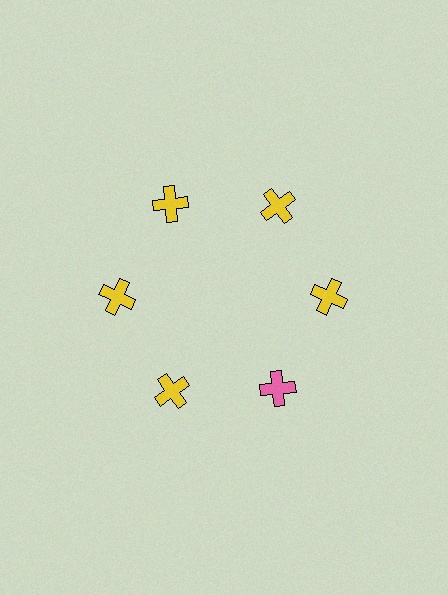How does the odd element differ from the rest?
It has a different color: pink instead of yellow.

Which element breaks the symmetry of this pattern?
The pink cross at roughly the 5 o'clock position breaks the symmetry. All other shapes are yellow crosses.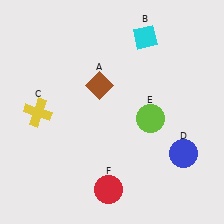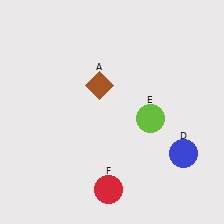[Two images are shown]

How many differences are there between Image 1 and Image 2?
There are 2 differences between the two images.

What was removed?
The cyan diamond (B), the yellow cross (C) were removed in Image 2.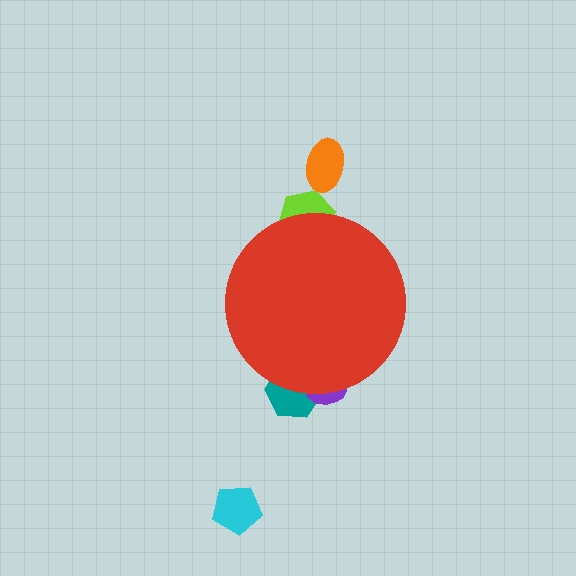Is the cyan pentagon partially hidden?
No, the cyan pentagon is fully visible.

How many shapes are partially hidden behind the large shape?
3 shapes are partially hidden.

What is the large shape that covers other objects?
A red circle.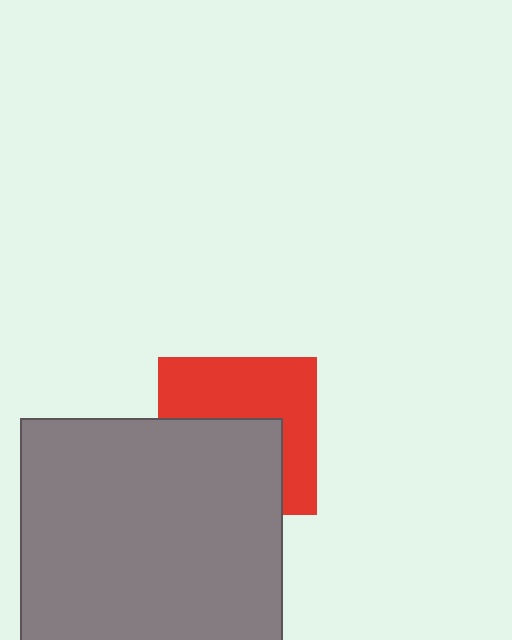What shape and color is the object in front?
The object in front is a gray square.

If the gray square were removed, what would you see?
You would see the complete red square.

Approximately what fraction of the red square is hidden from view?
Roughly 49% of the red square is hidden behind the gray square.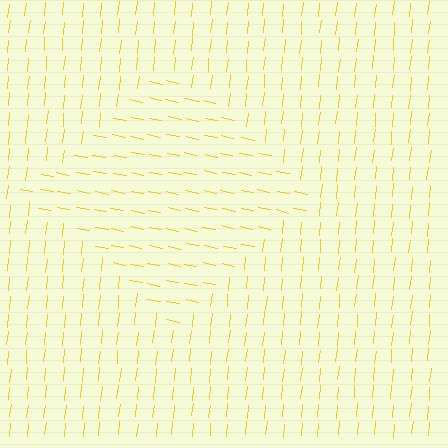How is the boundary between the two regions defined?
The boundary is defined purely by a change in line orientation (approximately 84 degrees difference). All lines are the same color and thickness.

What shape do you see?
I see a diamond.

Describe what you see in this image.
The image is filled with small yellow line segments. A diamond region in the image has lines oriented differently from the surrounding lines, creating a visible texture boundary.